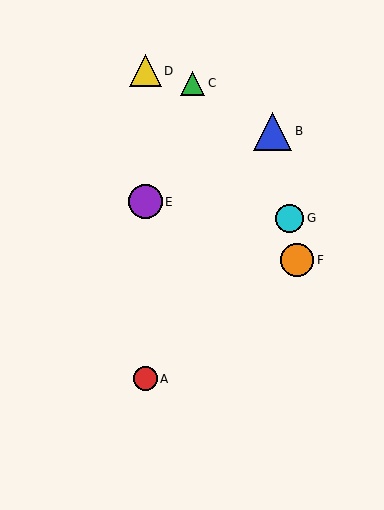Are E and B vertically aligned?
No, E is at x≈145 and B is at x≈273.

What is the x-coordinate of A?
Object A is at x≈145.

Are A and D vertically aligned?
Yes, both are at x≈145.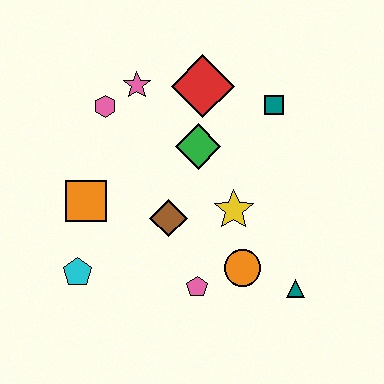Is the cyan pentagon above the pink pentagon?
Yes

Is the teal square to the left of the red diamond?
No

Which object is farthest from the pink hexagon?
The teal triangle is farthest from the pink hexagon.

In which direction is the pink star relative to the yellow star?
The pink star is above the yellow star.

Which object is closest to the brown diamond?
The yellow star is closest to the brown diamond.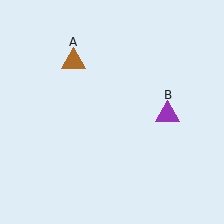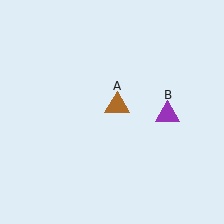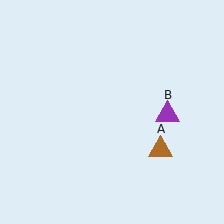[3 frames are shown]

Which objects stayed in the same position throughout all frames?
Purple triangle (object B) remained stationary.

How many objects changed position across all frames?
1 object changed position: brown triangle (object A).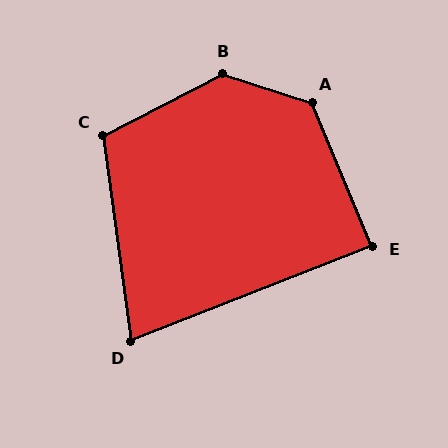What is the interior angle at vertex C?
Approximately 109 degrees (obtuse).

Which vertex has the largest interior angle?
B, at approximately 135 degrees.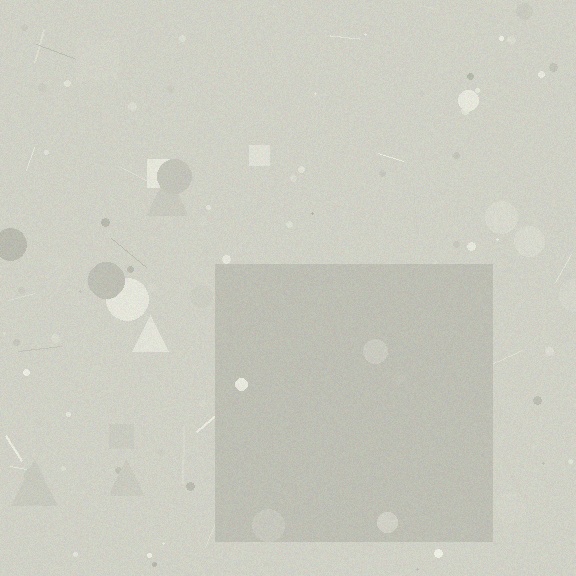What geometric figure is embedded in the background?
A square is embedded in the background.